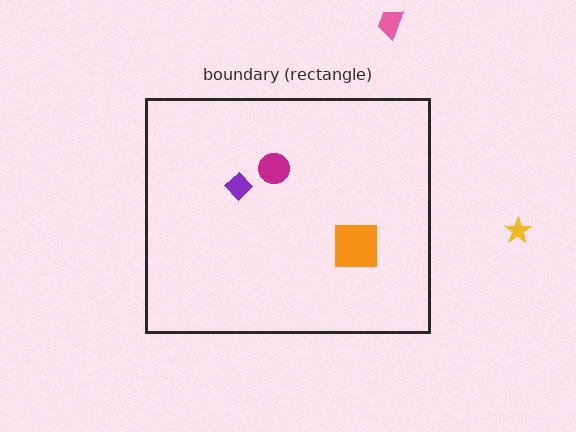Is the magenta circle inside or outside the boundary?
Inside.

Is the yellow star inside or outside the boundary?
Outside.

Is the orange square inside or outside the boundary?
Inside.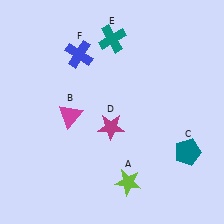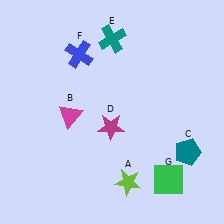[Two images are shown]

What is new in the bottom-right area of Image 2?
A green square (G) was added in the bottom-right area of Image 2.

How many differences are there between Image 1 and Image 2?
There is 1 difference between the two images.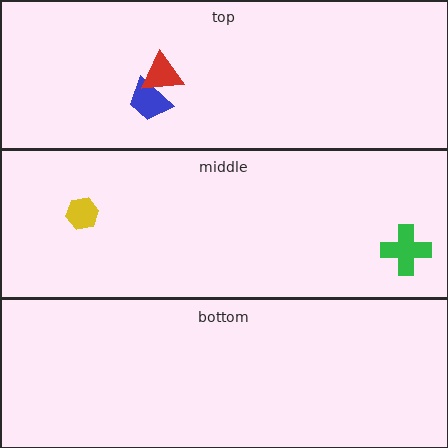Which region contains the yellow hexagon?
The middle region.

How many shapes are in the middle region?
2.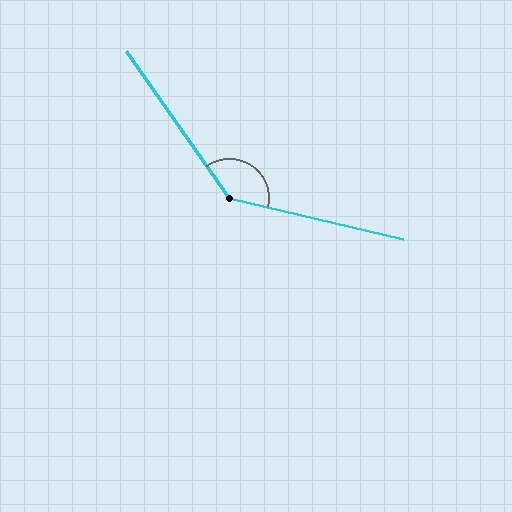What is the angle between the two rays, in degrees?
Approximately 139 degrees.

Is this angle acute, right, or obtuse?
It is obtuse.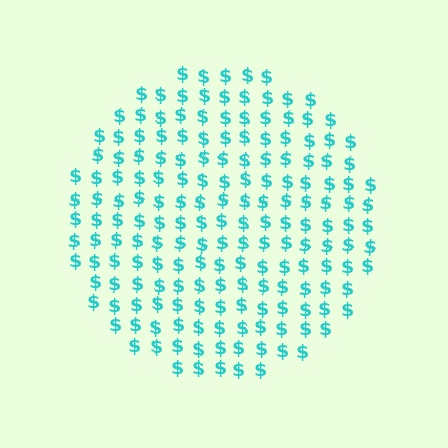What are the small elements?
The small elements are dollar signs.